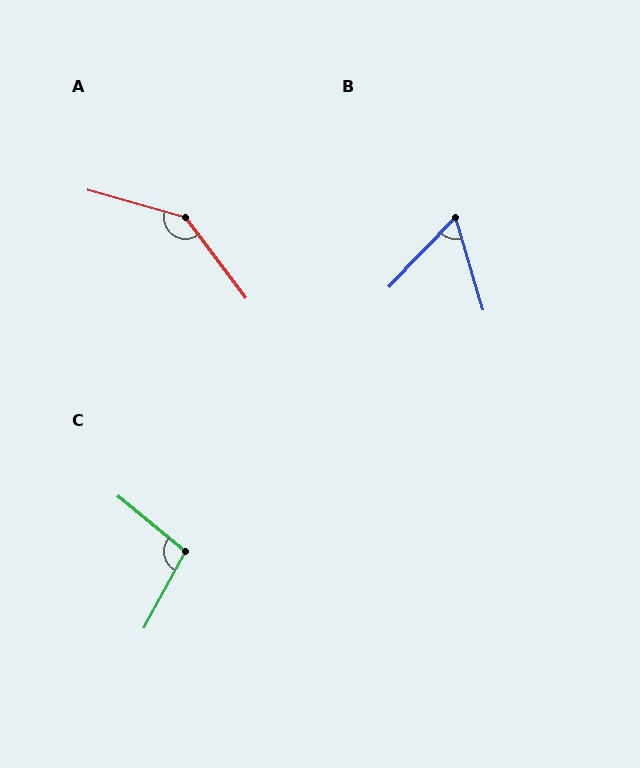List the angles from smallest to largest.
B (60°), C (101°), A (143°).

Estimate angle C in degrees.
Approximately 101 degrees.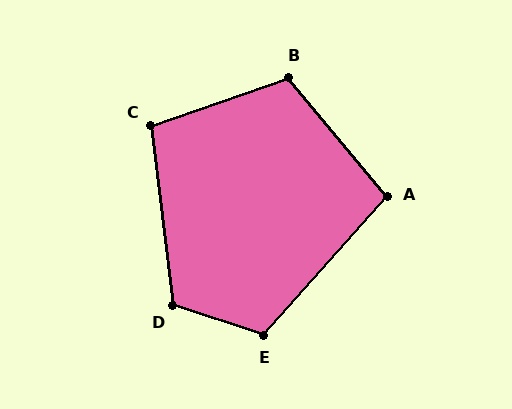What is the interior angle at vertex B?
Approximately 110 degrees (obtuse).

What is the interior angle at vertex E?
Approximately 113 degrees (obtuse).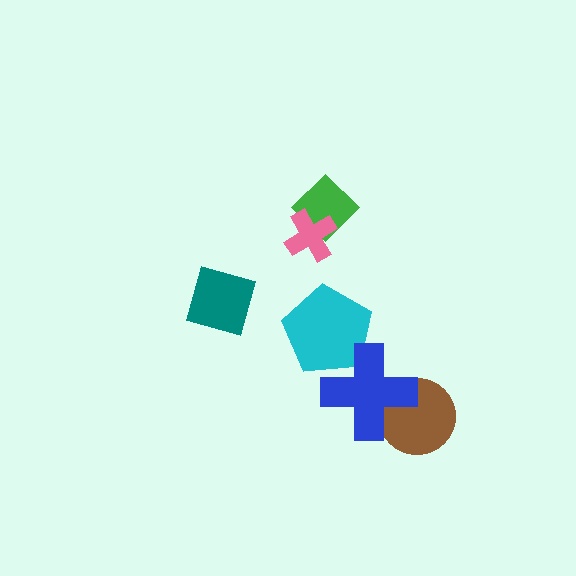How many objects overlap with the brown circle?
1 object overlaps with the brown circle.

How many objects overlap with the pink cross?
1 object overlaps with the pink cross.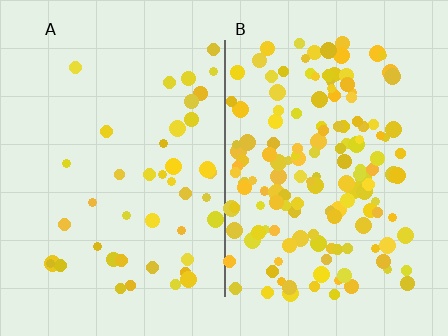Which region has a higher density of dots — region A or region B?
B (the right).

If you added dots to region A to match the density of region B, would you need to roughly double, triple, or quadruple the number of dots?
Approximately quadruple.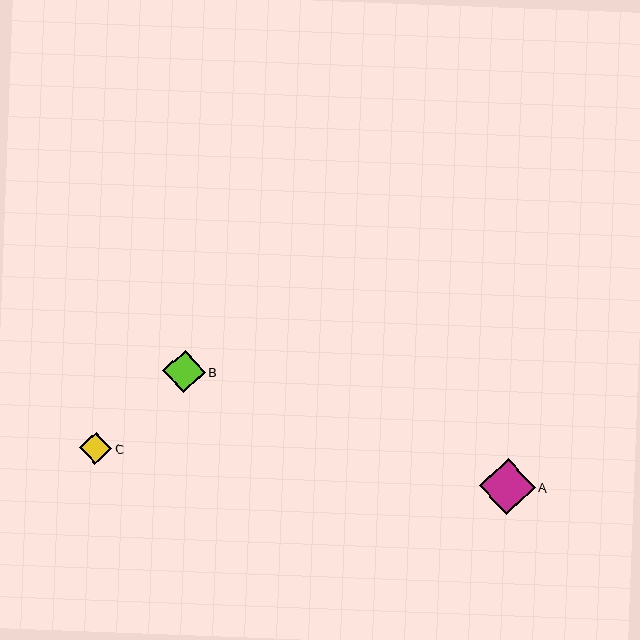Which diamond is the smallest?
Diamond C is the smallest with a size of approximately 32 pixels.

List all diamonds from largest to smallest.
From largest to smallest: A, B, C.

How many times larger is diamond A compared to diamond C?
Diamond A is approximately 1.7 times the size of diamond C.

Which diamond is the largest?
Diamond A is the largest with a size of approximately 56 pixels.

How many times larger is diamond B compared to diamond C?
Diamond B is approximately 1.3 times the size of diamond C.